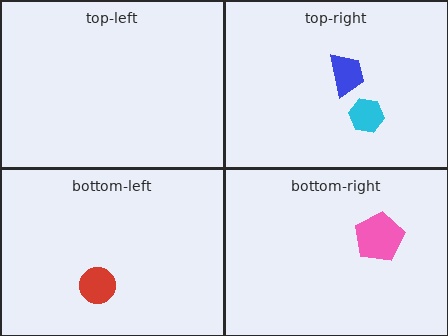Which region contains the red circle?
The bottom-left region.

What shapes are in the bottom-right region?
The pink pentagon.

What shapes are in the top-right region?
The blue trapezoid, the cyan hexagon.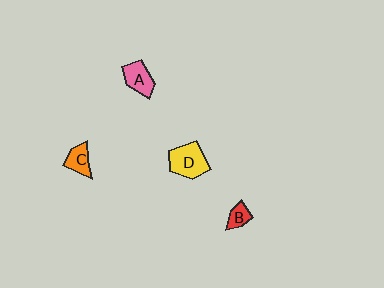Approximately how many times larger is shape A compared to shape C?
Approximately 1.3 times.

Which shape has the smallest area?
Shape B (red).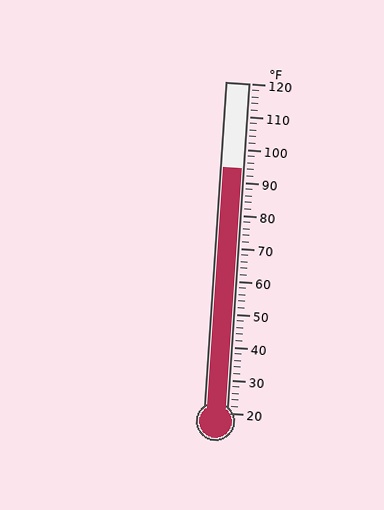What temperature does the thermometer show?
The thermometer shows approximately 94°F.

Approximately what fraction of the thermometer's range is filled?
The thermometer is filled to approximately 75% of its range.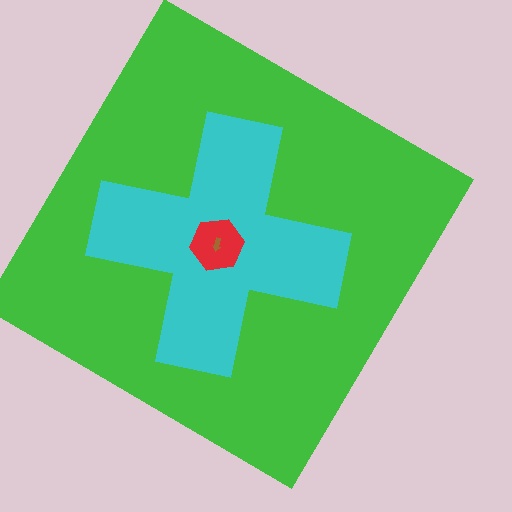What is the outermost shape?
The green diamond.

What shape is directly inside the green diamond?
The cyan cross.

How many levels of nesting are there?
4.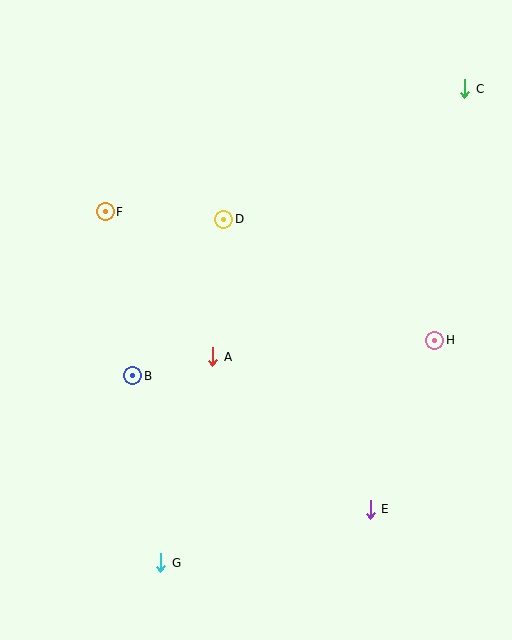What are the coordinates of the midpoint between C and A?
The midpoint between C and A is at (339, 223).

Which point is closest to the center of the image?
Point A at (213, 357) is closest to the center.